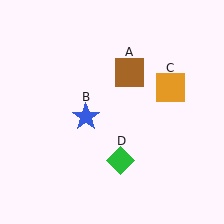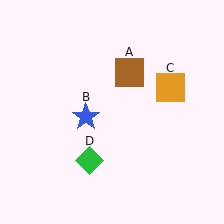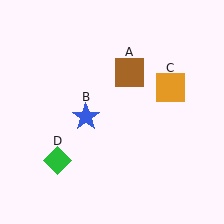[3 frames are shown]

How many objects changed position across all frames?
1 object changed position: green diamond (object D).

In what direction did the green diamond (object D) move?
The green diamond (object D) moved left.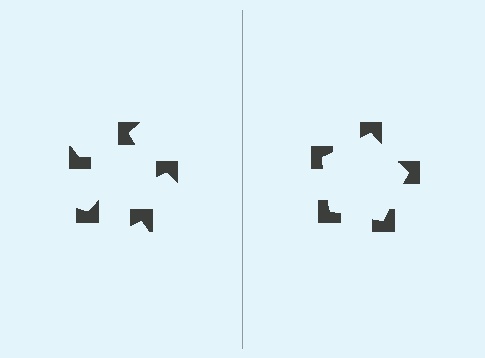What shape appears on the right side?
An illusory pentagon.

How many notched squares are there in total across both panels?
10 — 5 on each side.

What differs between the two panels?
The notched squares are positioned identically on both sides; only the wedge orientations differ. On the right they align to a pentagon; on the left they are misaligned.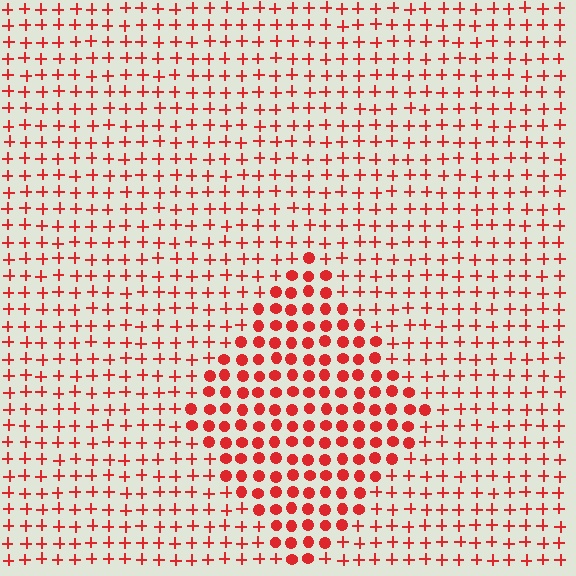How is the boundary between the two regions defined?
The boundary is defined by a change in element shape: circles inside vs. plus signs outside. All elements share the same color and spacing.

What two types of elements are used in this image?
The image uses circles inside the diamond region and plus signs outside it.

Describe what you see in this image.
The image is filled with small red elements arranged in a uniform grid. A diamond-shaped region contains circles, while the surrounding area contains plus signs. The boundary is defined purely by the change in element shape.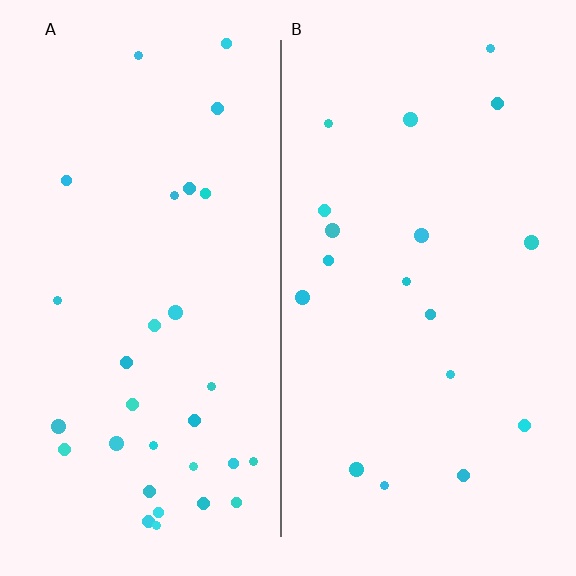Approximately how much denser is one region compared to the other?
Approximately 1.7× — region A over region B.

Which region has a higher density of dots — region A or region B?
A (the left).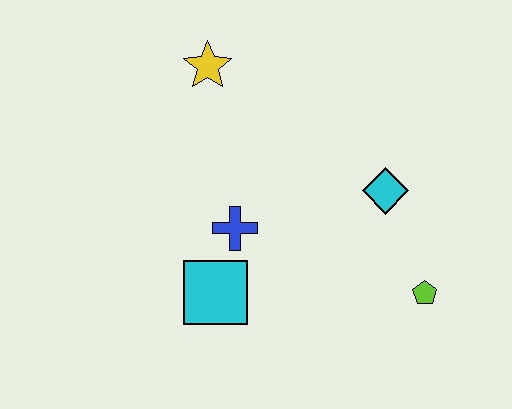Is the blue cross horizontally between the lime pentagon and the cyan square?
Yes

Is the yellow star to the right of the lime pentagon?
No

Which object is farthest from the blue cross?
The lime pentagon is farthest from the blue cross.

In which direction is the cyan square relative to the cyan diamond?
The cyan square is to the left of the cyan diamond.